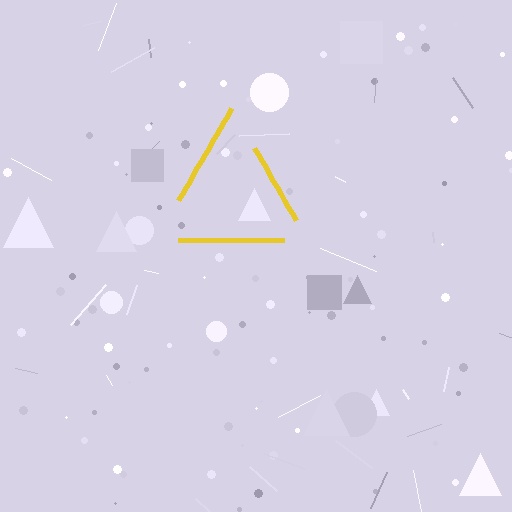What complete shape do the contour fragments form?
The contour fragments form a triangle.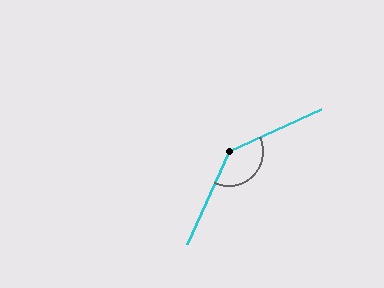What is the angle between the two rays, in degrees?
Approximately 139 degrees.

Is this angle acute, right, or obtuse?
It is obtuse.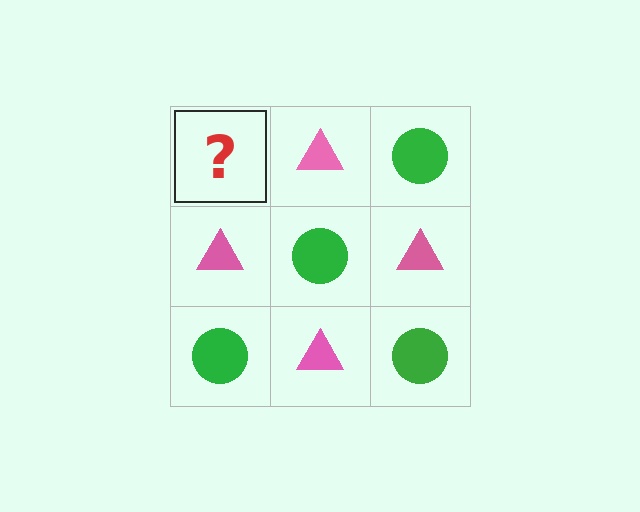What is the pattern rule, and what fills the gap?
The rule is that it alternates green circle and pink triangle in a checkerboard pattern. The gap should be filled with a green circle.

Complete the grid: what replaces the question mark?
The question mark should be replaced with a green circle.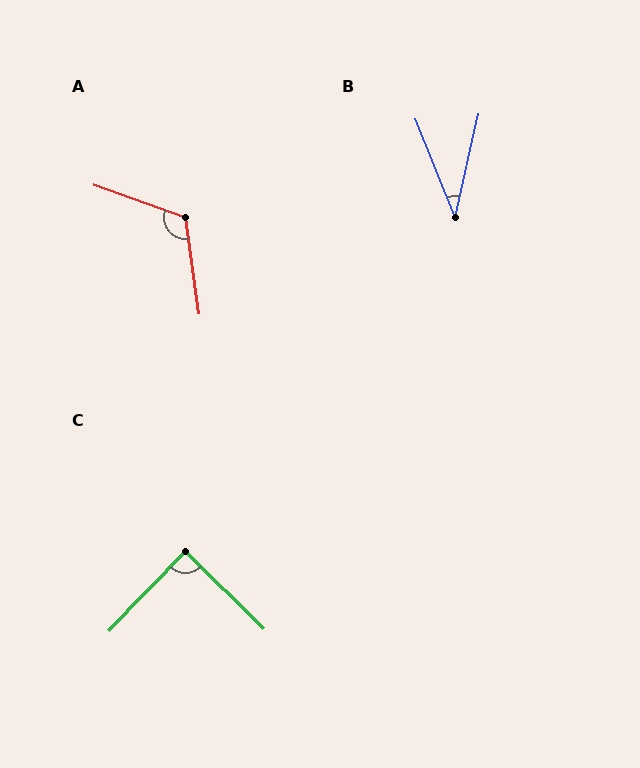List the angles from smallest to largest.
B (34°), C (90°), A (117°).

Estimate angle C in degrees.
Approximately 90 degrees.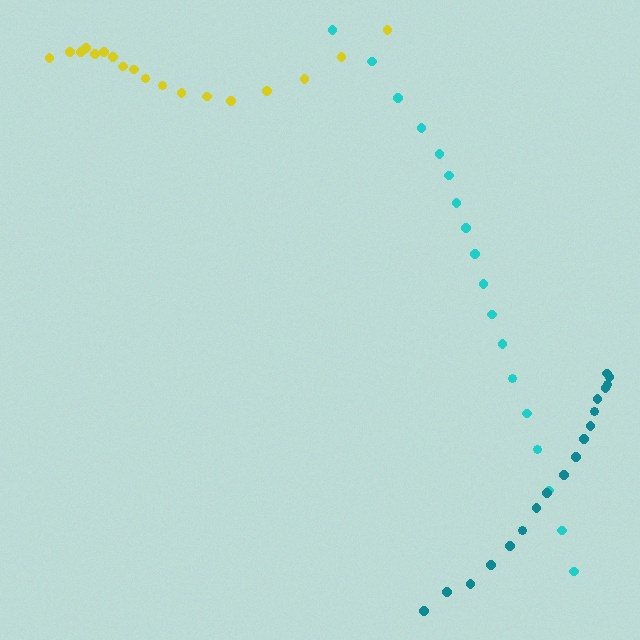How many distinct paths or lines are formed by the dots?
There are 3 distinct paths.